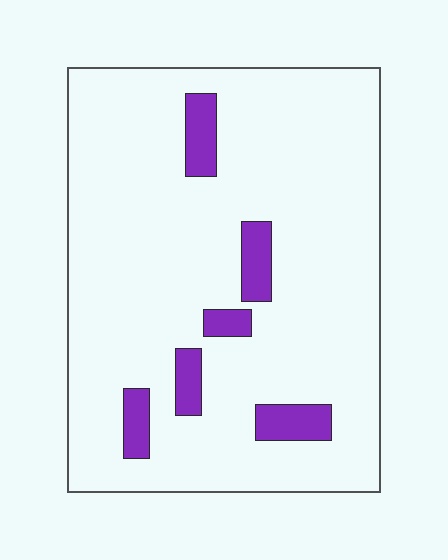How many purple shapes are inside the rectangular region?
6.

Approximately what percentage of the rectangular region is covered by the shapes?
Approximately 10%.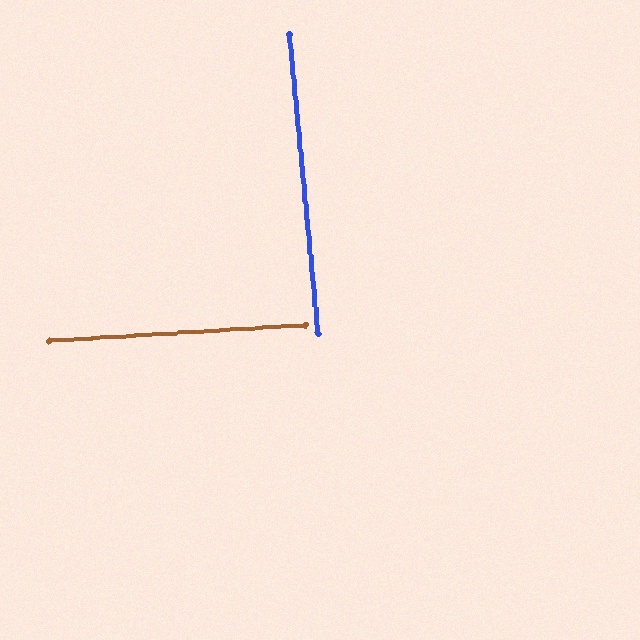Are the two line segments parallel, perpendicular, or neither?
Perpendicular — they meet at approximately 88°.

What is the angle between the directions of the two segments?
Approximately 88 degrees.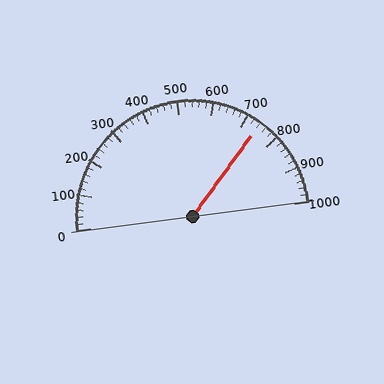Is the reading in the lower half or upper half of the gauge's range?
The reading is in the upper half of the range (0 to 1000).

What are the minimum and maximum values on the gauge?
The gauge ranges from 0 to 1000.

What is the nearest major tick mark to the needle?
The nearest major tick mark is 700.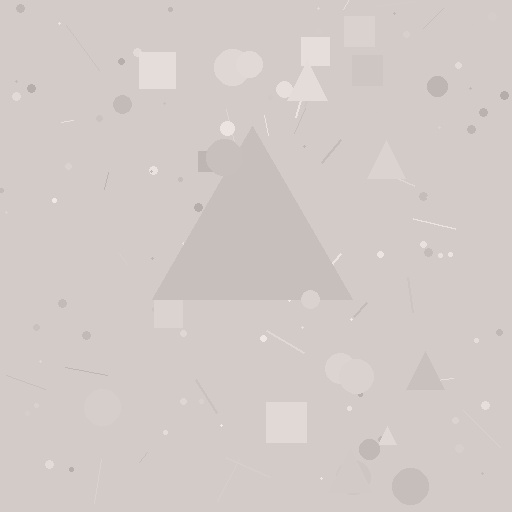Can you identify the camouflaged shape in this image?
The camouflaged shape is a triangle.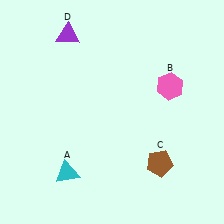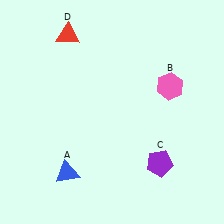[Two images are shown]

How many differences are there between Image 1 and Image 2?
There are 3 differences between the two images.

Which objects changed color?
A changed from cyan to blue. C changed from brown to purple. D changed from purple to red.